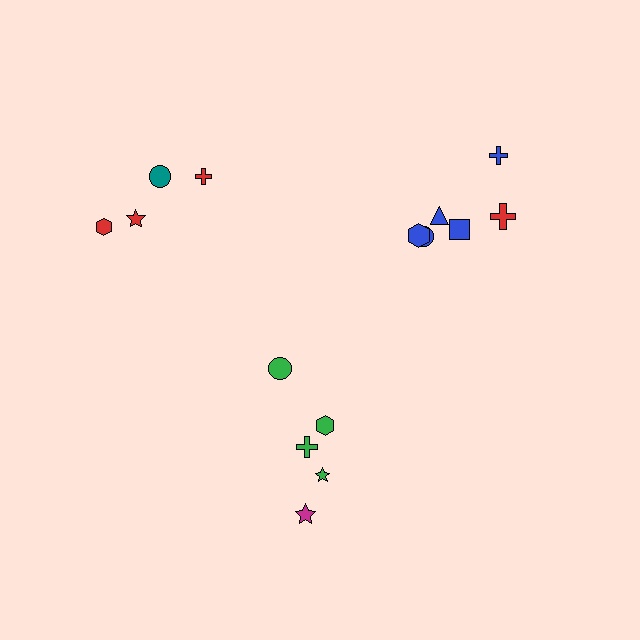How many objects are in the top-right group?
There are 6 objects.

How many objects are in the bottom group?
There are 5 objects.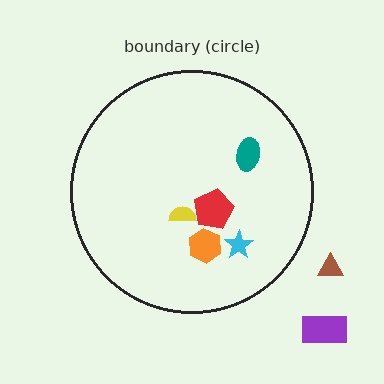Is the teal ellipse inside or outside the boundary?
Inside.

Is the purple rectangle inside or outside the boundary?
Outside.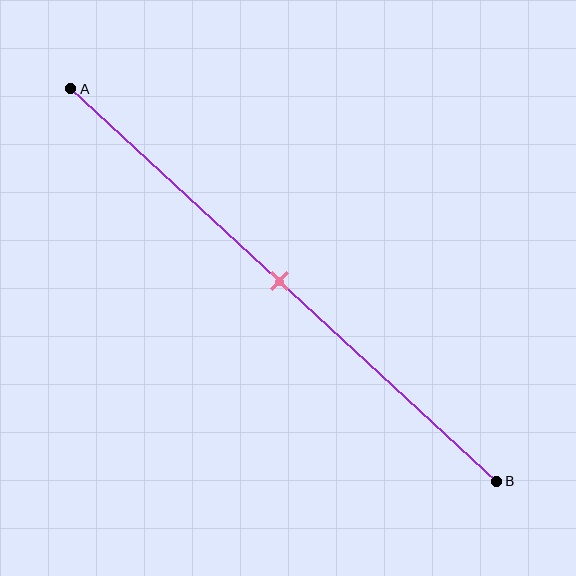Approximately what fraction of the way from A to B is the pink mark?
The pink mark is approximately 50% of the way from A to B.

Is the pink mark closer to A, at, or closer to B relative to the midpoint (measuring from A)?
The pink mark is approximately at the midpoint of segment AB.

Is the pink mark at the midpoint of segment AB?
Yes, the mark is approximately at the midpoint.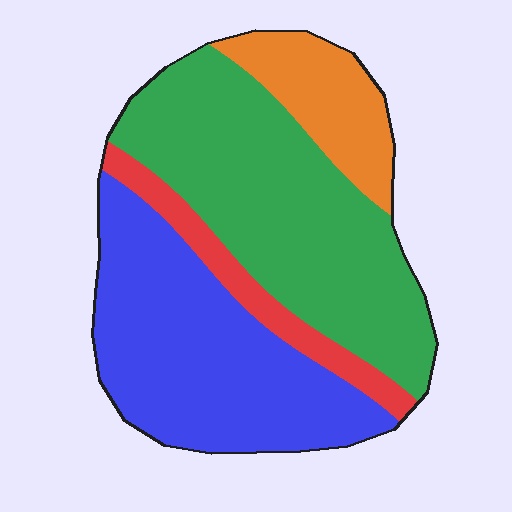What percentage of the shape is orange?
Orange covers 13% of the shape.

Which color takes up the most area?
Green, at roughly 40%.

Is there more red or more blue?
Blue.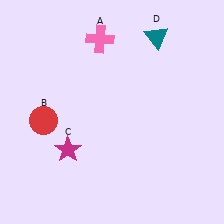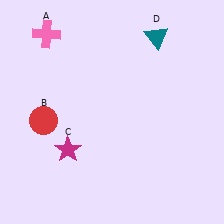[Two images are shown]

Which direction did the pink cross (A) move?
The pink cross (A) moved left.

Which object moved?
The pink cross (A) moved left.